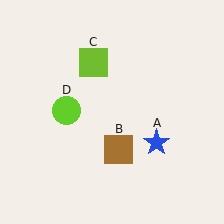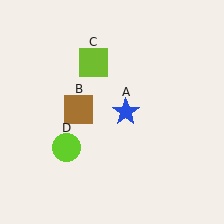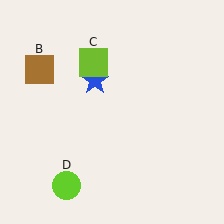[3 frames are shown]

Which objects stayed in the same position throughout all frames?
Lime square (object C) remained stationary.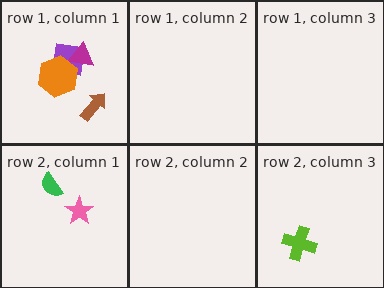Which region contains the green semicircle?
The row 2, column 1 region.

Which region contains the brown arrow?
The row 1, column 1 region.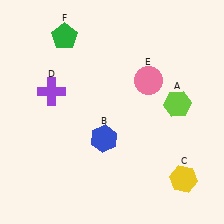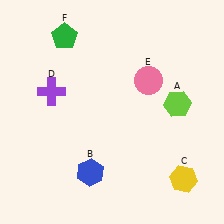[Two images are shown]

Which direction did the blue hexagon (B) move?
The blue hexagon (B) moved down.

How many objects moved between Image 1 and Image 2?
1 object moved between the two images.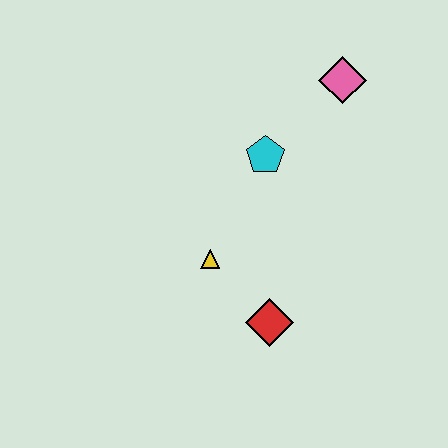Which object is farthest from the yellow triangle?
The pink diamond is farthest from the yellow triangle.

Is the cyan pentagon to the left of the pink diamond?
Yes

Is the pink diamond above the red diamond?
Yes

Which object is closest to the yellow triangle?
The red diamond is closest to the yellow triangle.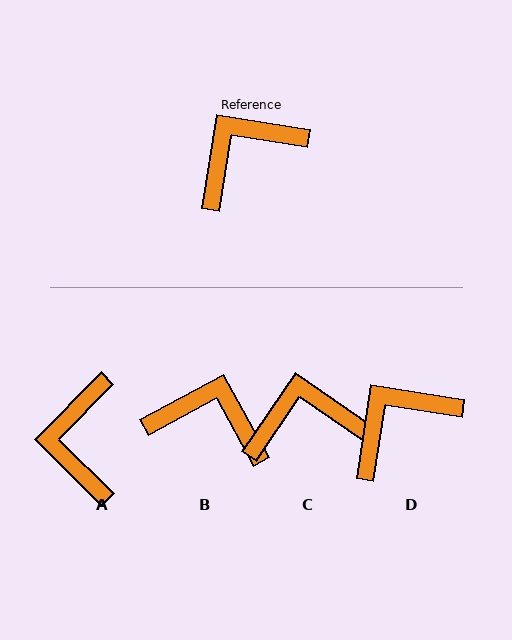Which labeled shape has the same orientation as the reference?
D.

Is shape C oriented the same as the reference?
No, it is off by about 25 degrees.